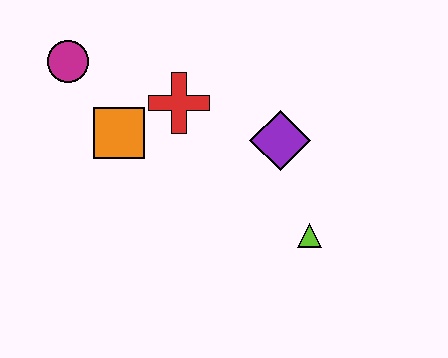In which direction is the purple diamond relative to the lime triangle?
The purple diamond is above the lime triangle.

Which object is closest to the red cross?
The orange square is closest to the red cross.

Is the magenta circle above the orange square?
Yes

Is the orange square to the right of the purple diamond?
No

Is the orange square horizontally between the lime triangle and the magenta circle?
Yes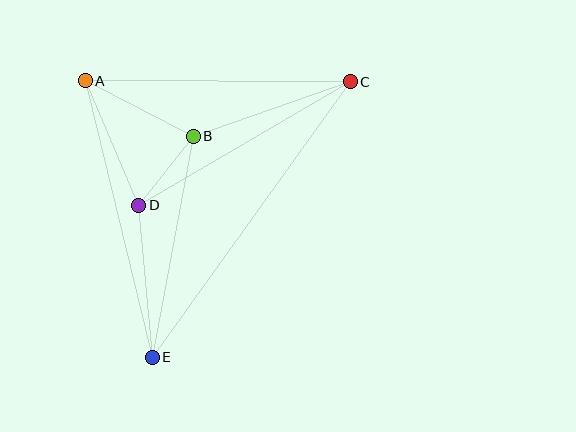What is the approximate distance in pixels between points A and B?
The distance between A and B is approximately 121 pixels.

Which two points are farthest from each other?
Points C and E are farthest from each other.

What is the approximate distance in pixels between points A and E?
The distance between A and E is approximately 285 pixels.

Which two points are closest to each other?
Points B and D are closest to each other.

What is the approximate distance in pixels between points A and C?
The distance between A and C is approximately 265 pixels.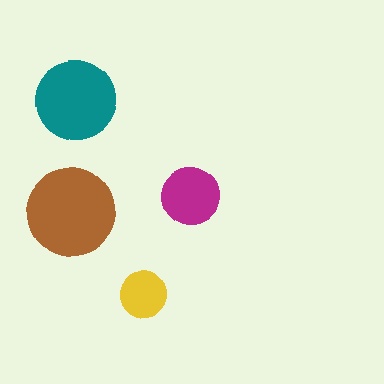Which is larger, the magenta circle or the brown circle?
The brown one.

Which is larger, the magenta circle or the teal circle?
The teal one.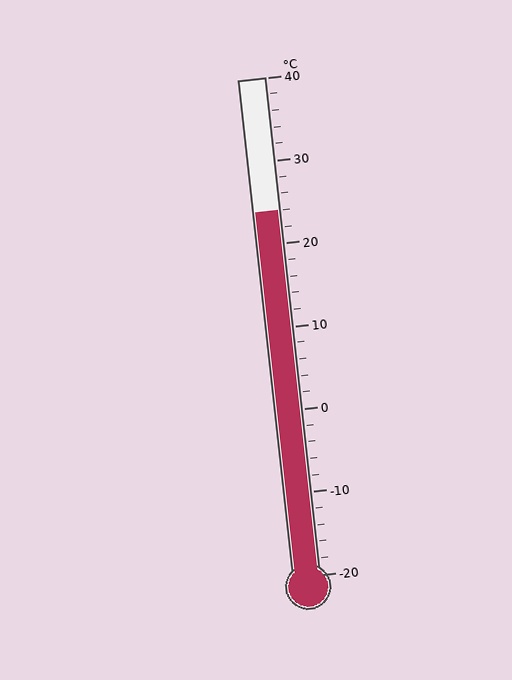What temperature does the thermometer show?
The thermometer shows approximately 24°C.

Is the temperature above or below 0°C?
The temperature is above 0°C.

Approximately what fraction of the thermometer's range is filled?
The thermometer is filled to approximately 75% of its range.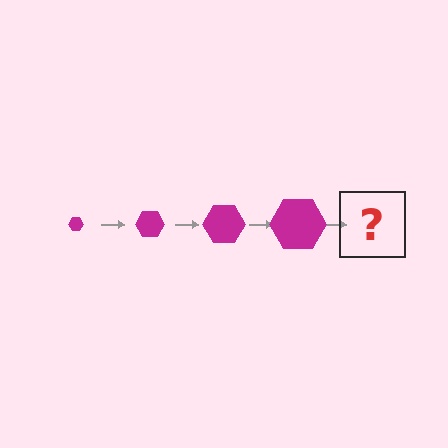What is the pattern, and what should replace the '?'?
The pattern is that the hexagon gets progressively larger each step. The '?' should be a magenta hexagon, larger than the previous one.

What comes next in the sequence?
The next element should be a magenta hexagon, larger than the previous one.